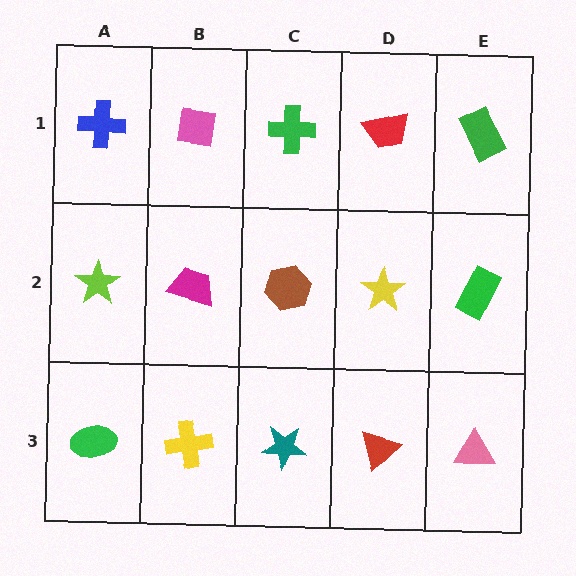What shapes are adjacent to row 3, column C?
A brown hexagon (row 2, column C), a yellow cross (row 3, column B), a red triangle (row 3, column D).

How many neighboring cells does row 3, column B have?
3.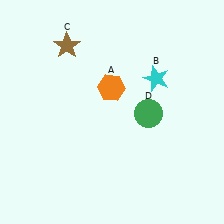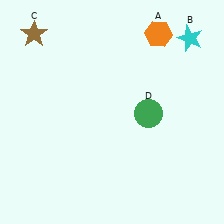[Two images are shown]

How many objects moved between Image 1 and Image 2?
3 objects moved between the two images.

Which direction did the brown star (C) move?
The brown star (C) moved left.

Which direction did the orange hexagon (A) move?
The orange hexagon (A) moved up.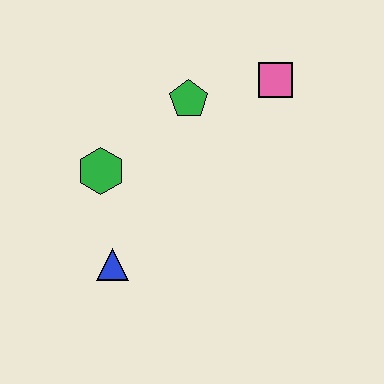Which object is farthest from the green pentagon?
The blue triangle is farthest from the green pentagon.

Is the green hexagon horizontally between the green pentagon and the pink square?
No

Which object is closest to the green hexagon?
The blue triangle is closest to the green hexagon.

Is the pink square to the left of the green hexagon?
No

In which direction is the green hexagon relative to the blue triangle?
The green hexagon is above the blue triangle.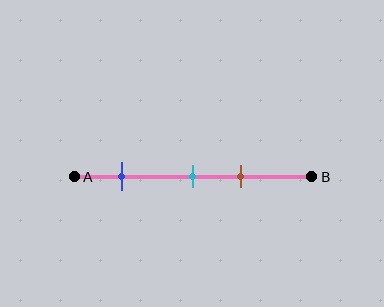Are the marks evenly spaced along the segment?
No, the marks are not evenly spaced.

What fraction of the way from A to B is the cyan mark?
The cyan mark is approximately 50% (0.5) of the way from A to B.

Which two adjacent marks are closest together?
The cyan and brown marks are the closest adjacent pair.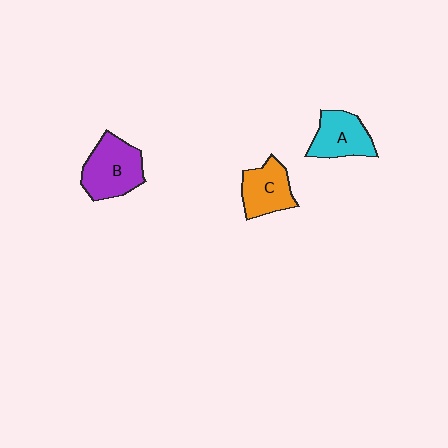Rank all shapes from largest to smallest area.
From largest to smallest: B (purple), A (cyan), C (orange).